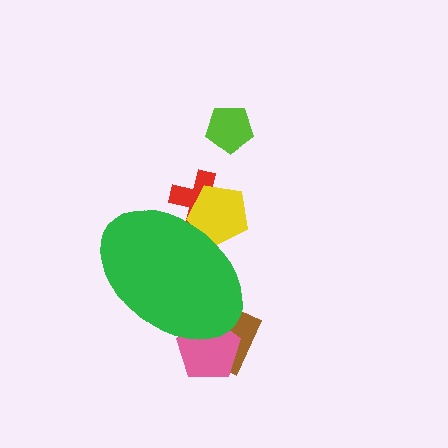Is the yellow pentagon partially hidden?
Yes, the yellow pentagon is partially hidden behind the green ellipse.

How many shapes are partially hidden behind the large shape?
4 shapes are partially hidden.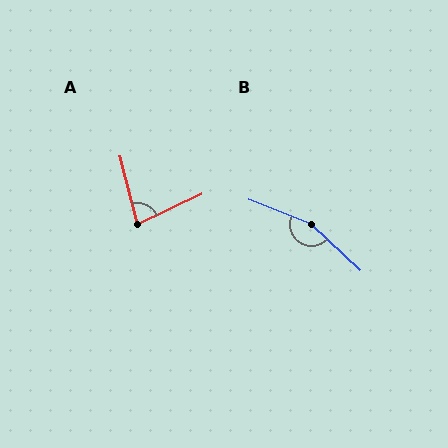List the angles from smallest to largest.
A (79°), B (158°).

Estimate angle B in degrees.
Approximately 158 degrees.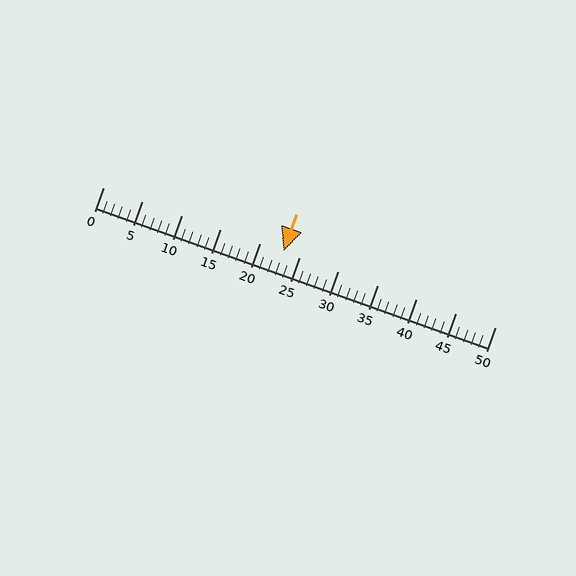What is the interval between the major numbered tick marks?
The major tick marks are spaced 5 units apart.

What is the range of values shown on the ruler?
The ruler shows values from 0 to 50.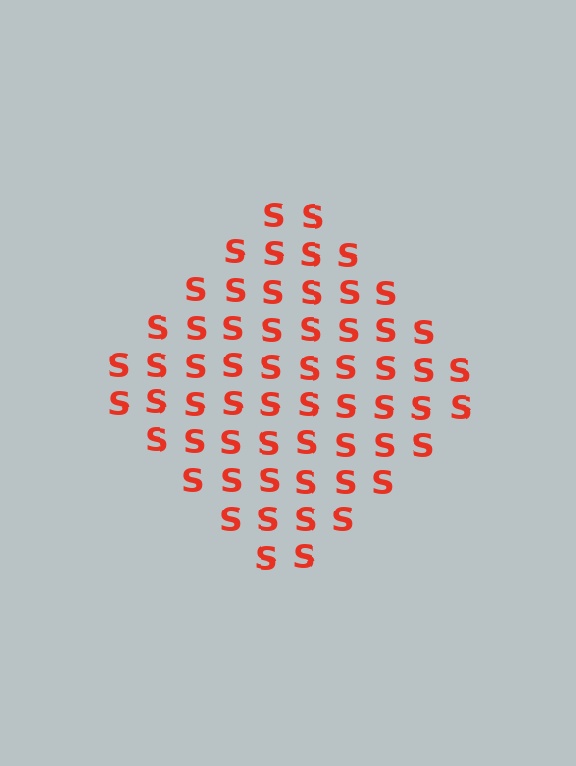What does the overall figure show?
The overall figure shows a diamond.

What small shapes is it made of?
It is made of small letter S's.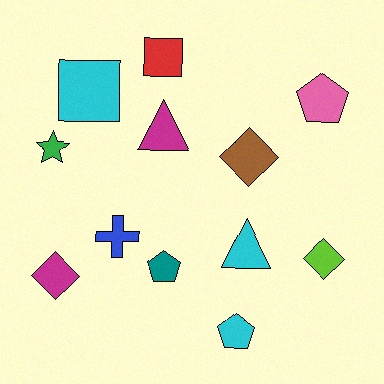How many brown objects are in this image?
There is 1 brown object.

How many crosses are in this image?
There is 1 cross.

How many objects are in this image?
There are 12 objects.